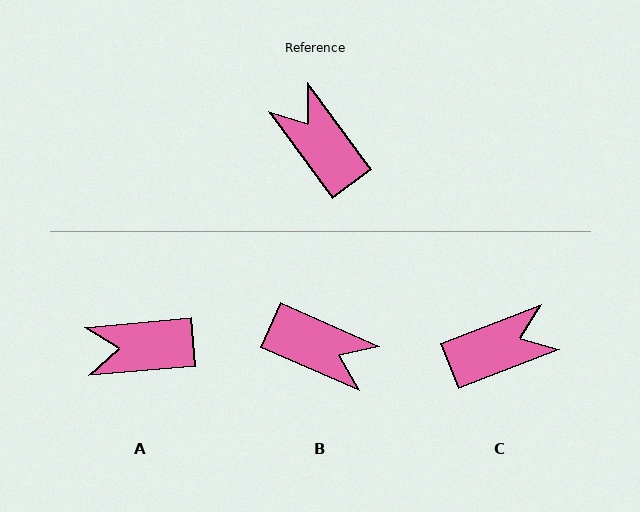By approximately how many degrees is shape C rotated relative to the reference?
Approximately 105 degrees clockwise.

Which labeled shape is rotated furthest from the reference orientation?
B, about 150 degrees away.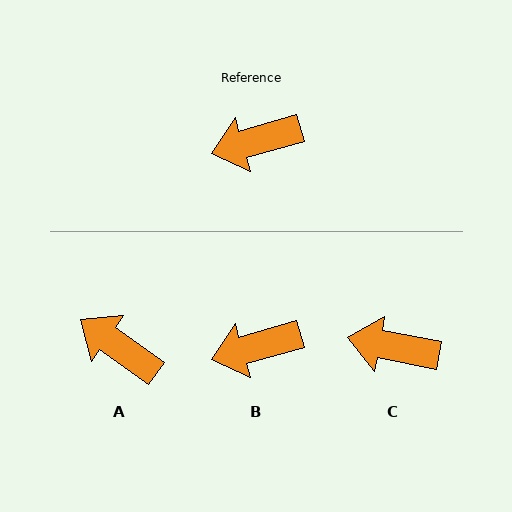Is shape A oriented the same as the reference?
No, it is off by about 51 degrees.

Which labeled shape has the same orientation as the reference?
B.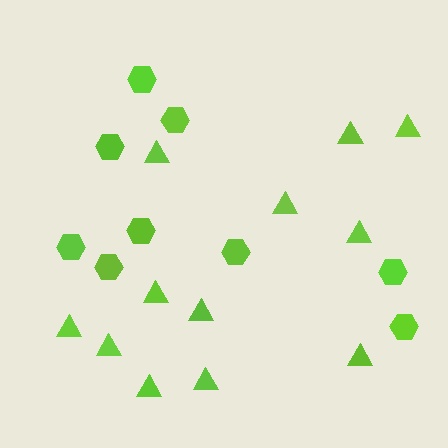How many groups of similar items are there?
There are 2 groups: one group of hexagons (9) and one group of triangles (12).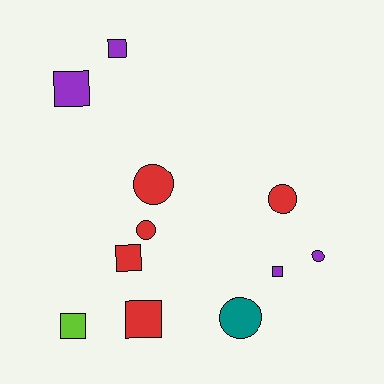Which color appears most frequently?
Red, with 5 objects.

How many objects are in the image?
There are 11 objects.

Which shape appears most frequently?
Square, with 6 objects.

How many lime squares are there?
There is 1 lime square.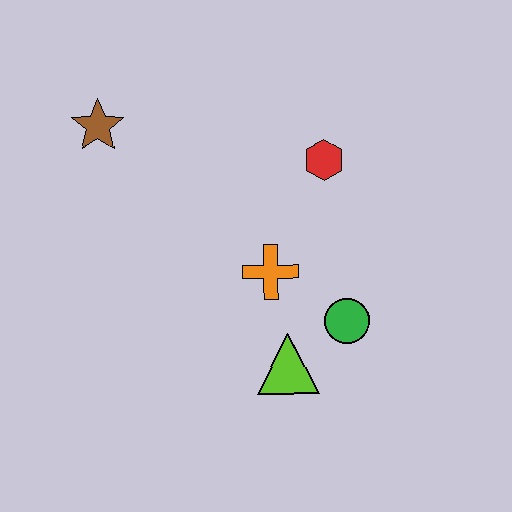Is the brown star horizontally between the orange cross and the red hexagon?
No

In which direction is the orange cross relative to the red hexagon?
The orange cross is below the red hexagon.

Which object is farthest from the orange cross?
The brown star is farthest from the orange cross.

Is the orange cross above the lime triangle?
Yes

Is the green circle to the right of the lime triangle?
Yes